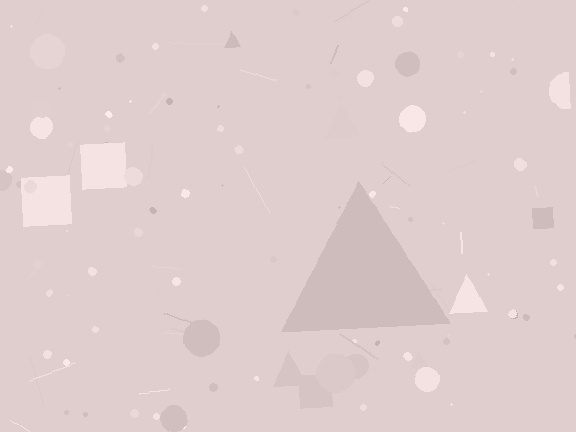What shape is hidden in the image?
A triangle is hidden in the image.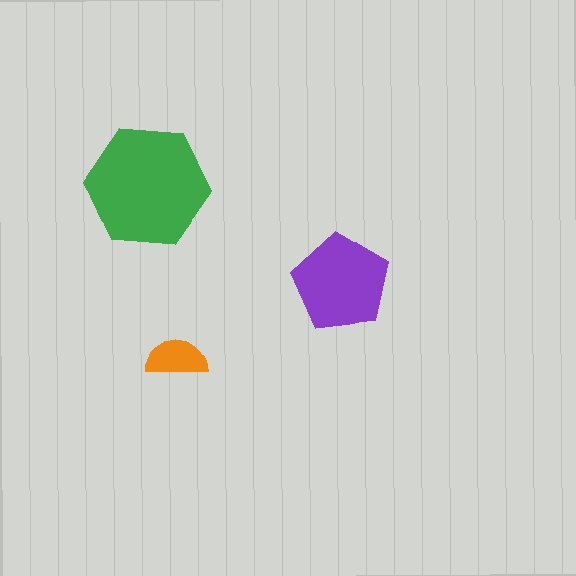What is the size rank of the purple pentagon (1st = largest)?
2nd.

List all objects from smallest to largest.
The orange semicircle, the purple pentagon, the green hexagon.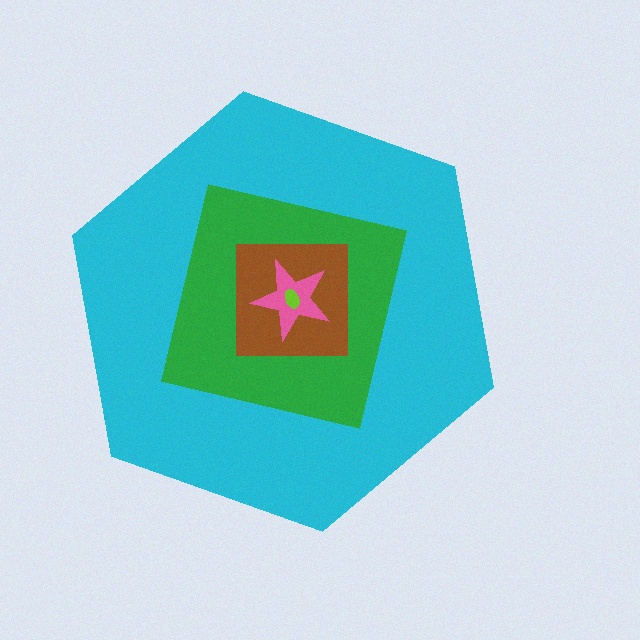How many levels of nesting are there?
5.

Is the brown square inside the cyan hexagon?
Yes.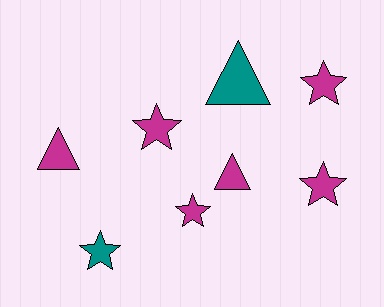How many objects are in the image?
There are 8 objects.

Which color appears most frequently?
Magenta, with 6 objects.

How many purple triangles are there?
There are no purple triangles.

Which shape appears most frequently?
Star, with 5 objects.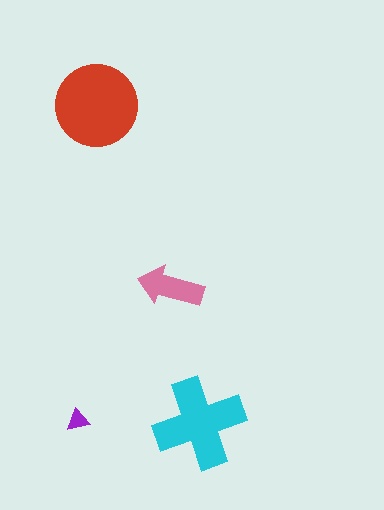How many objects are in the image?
There are 4 objects in the image.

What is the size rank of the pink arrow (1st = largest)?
3rd.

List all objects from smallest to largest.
The purple triangle, the pink arrow, the cyan cross, the red circle.